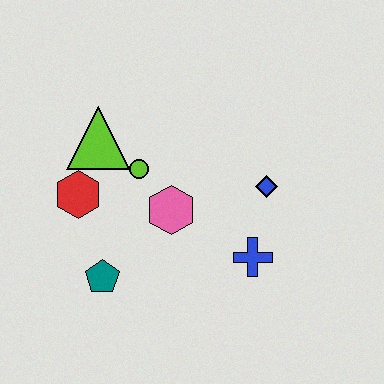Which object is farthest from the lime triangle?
The blue cross is farthest from the lime triangle.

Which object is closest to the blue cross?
The blue diamond is closest to the blue cross.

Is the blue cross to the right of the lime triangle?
Yes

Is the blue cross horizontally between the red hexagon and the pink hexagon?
No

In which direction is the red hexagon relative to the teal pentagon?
The red hexagon is above the teal pentagon.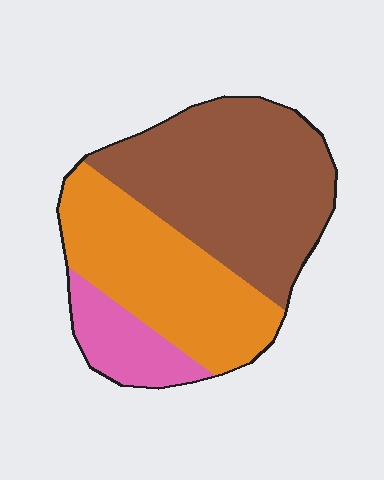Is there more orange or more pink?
Orange.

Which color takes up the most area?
Brown, at roughly 50%.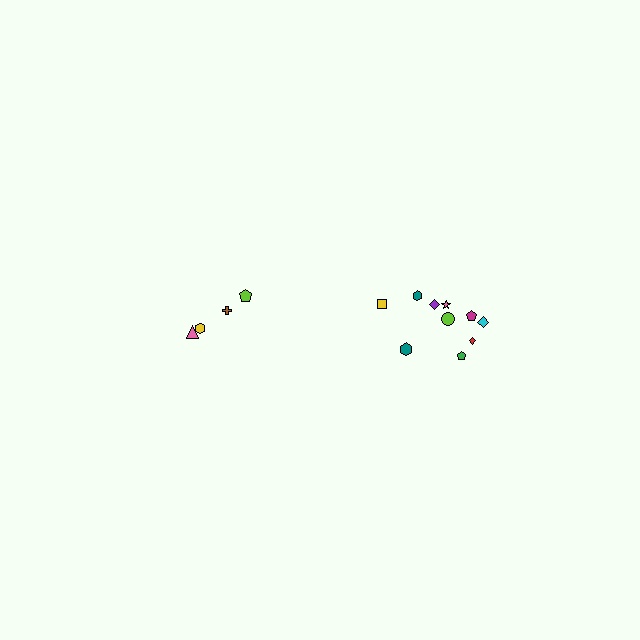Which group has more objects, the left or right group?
The right group.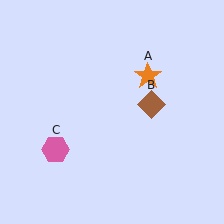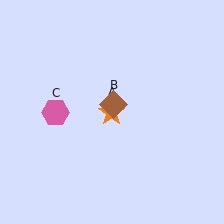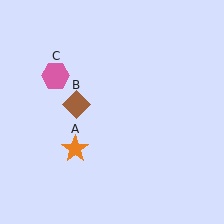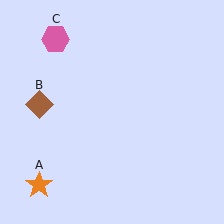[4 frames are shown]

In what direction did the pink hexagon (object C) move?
The pink hexagon (object C) moved up.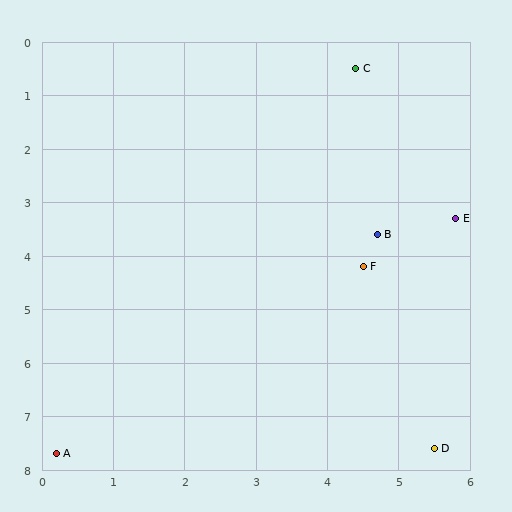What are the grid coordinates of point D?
Point D is at approximately (5.5, 7.6).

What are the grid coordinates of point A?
Point A is at approximately (0.2, 7.7).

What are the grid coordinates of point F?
Point F is at approximately (4.5, 4.2).